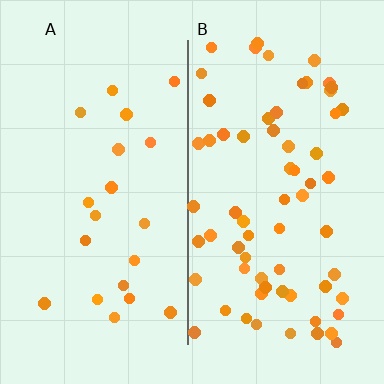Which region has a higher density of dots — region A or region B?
B (the right).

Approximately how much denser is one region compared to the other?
Approximately 3.1× — region B over region A.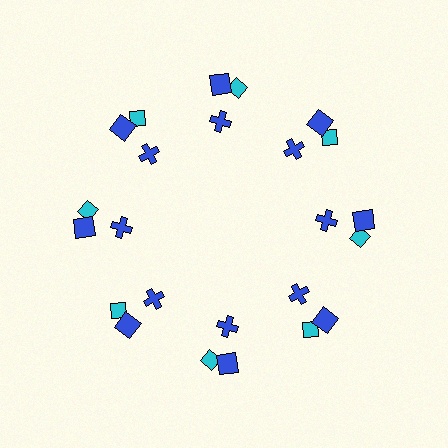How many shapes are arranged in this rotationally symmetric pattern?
There are 24 shapes, arranged in 8 groups of 3.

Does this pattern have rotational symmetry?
Yes, this pattern has 8-fold rotational symmetry. It looks the same after rotating 45 degrees around the center.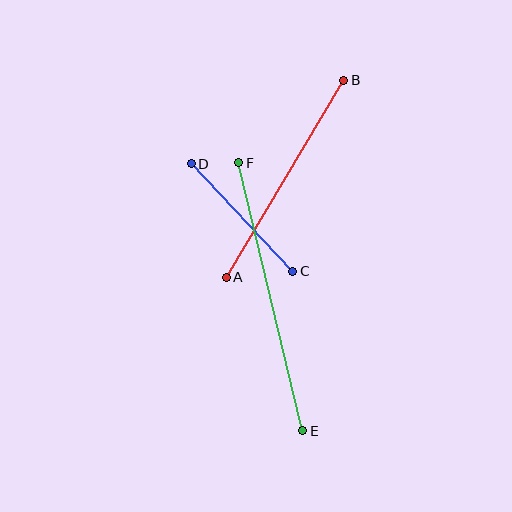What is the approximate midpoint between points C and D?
The midpoint is at approximately (242, 217) pixels.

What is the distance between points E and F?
The distance is approximately 276 pixels.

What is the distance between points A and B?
The distance is approximately 230 pixels.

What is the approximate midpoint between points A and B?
The midpoint is at approximately (285, 179) pixels.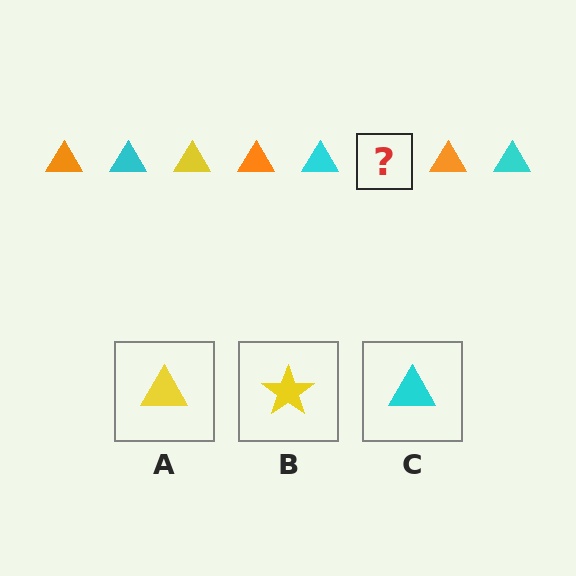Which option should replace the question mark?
Option A.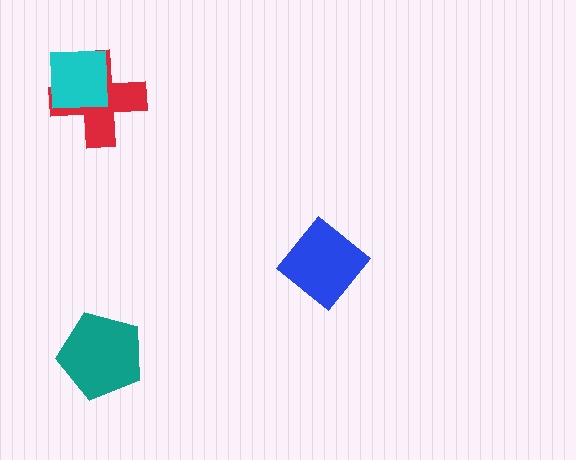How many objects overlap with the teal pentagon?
0 objects overlap with the teal pentagon.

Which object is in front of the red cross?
The cyan square is in front of the red cross.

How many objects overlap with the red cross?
1 object overlaps with the red cross.